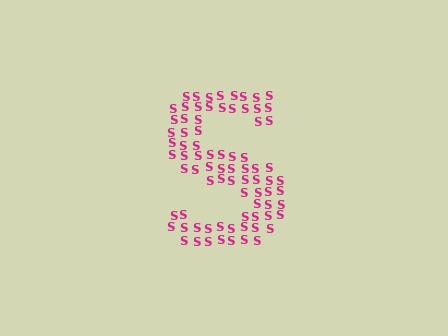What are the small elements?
The small elements are letter S's.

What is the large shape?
The large shape is the letter S.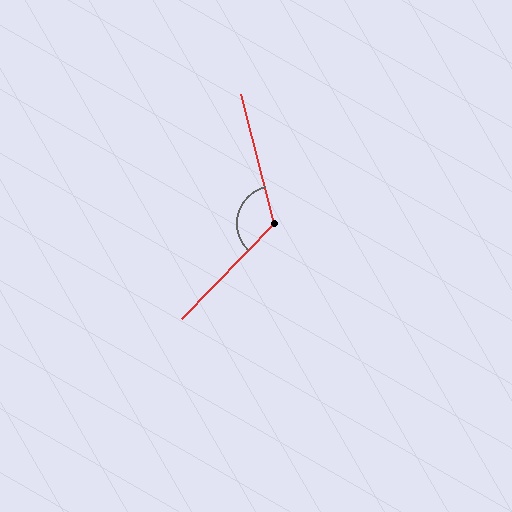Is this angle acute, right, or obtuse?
It is obtuse.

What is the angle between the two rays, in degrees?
Approximately 121 degrees.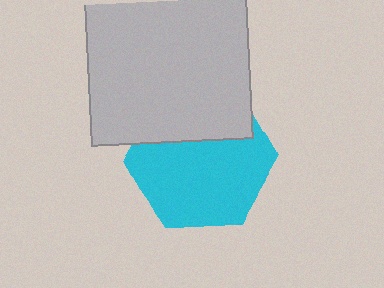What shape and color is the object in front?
The object in front is a light gray square.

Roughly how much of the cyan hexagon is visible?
Most of it is visible (roughly 67%).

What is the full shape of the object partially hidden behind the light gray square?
The partially hidden object is a cyan hexagon.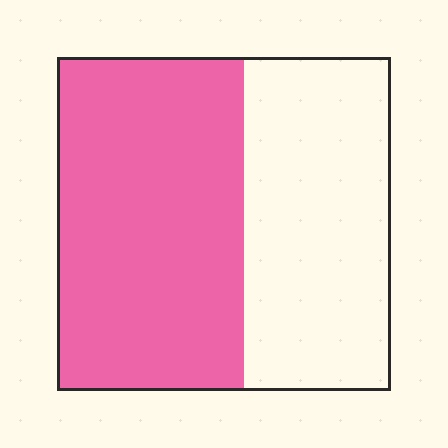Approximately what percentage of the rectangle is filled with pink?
Approximately 55%.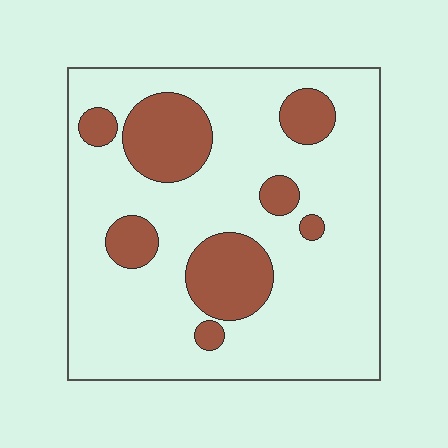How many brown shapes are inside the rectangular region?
8.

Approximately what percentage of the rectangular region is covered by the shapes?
Approximately 20%.